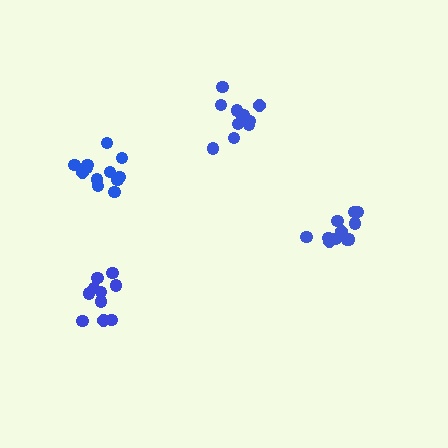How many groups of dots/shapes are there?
There are 4 groups.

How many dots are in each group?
Group 1: 12 dots, Group 2: 11 dots, Group 3: 10 dots, Group 4: 12 dots (45 total).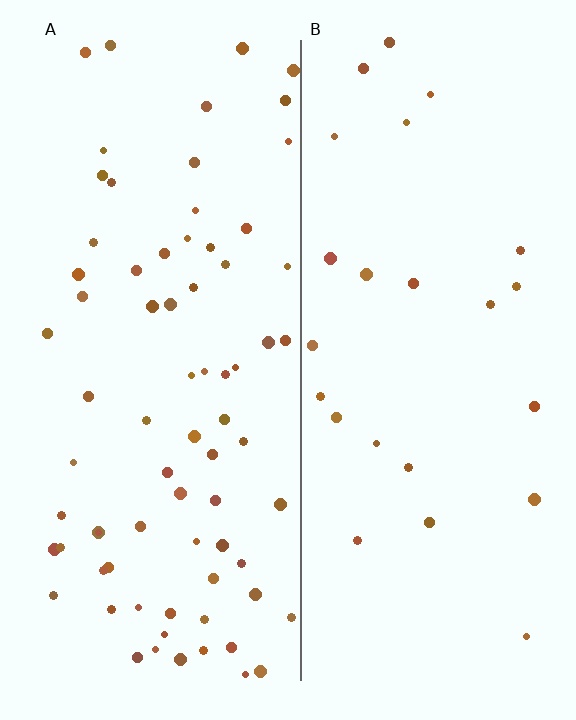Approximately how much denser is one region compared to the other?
Approximately 3.1× — region A over region B.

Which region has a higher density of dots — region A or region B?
A (the left).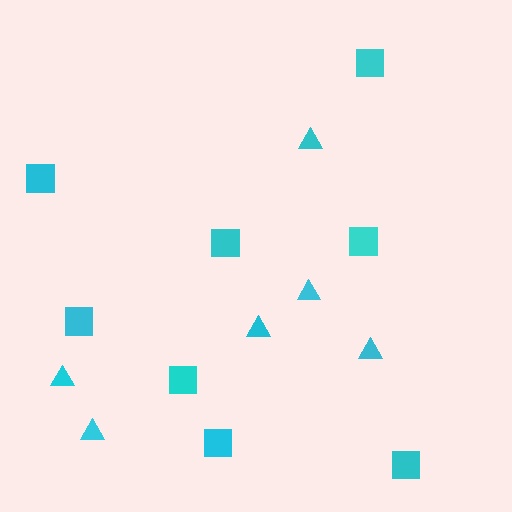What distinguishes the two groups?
There are 2 groups: one group of squares (8) and one group of triangles (6).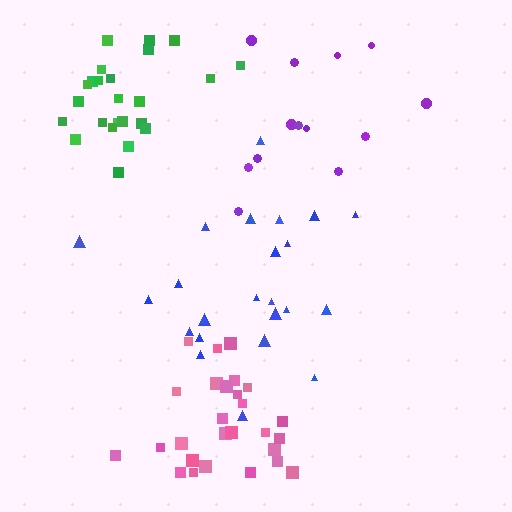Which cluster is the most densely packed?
Green.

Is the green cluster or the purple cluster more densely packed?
Green.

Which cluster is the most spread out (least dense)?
Purple.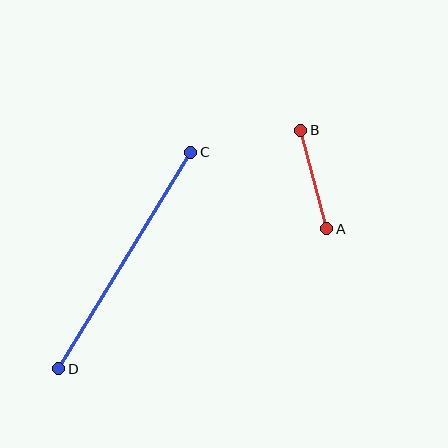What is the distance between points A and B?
The distance is approximately 102 pixels.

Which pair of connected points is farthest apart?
Points C and D are farthest apart.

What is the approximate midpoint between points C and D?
The midpoint is at approximately (125, 261) pixels.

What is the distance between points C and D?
The distance is approximately 254 pixels.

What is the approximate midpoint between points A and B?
The midpoint is at approximately (314, 179) pixels.